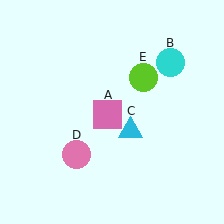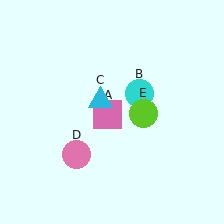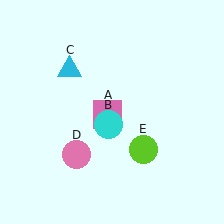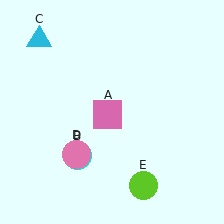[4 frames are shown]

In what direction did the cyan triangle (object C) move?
The cyan triangle (object C) moved up and to the left.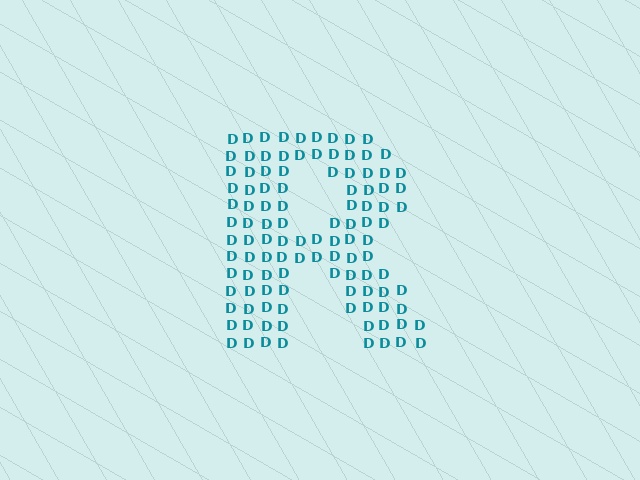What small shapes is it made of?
It is made of small letter D's.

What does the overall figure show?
The overall figure shows the letter R.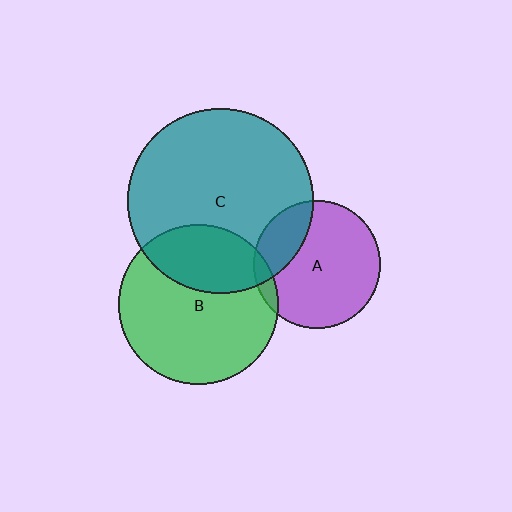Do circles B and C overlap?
Yes.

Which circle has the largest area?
Circle C (teal).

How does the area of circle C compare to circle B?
Approximately 1.4 times.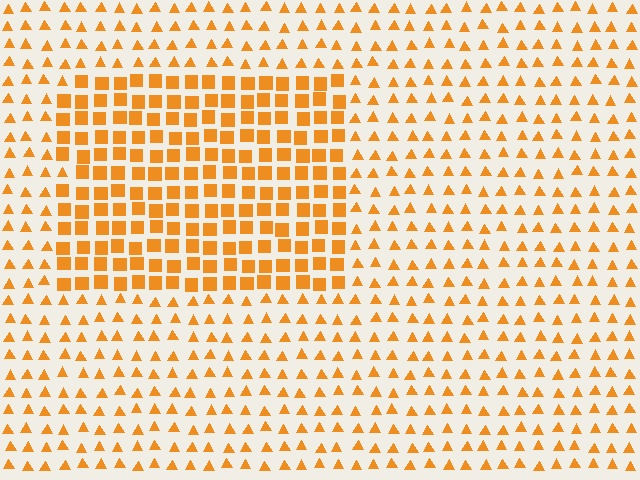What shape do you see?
I see a rectangle.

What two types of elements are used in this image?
The image uses squares inside the rectangle region and triangles outside it.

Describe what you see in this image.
The image is filled with small orange elements arranged in a uniform grid. A rectangle-shaped region contains squares, while the surrounding area contains triangles. The boundary is defined purely by the change in element shape.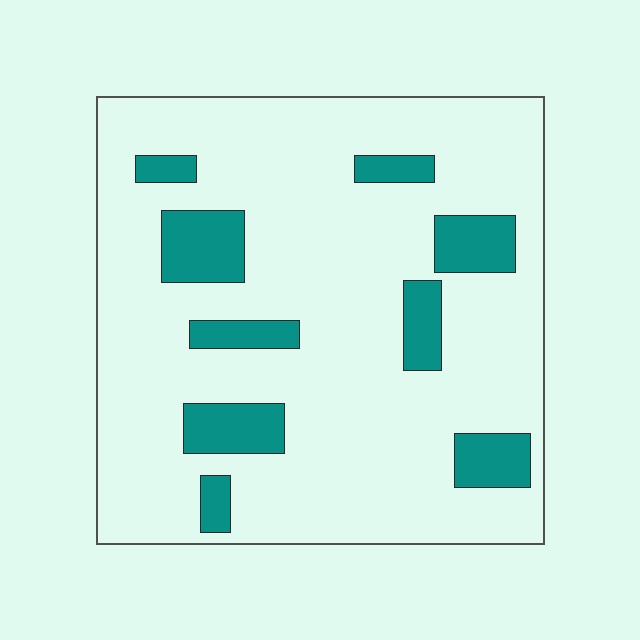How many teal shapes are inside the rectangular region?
9.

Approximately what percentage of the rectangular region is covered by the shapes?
Approximately 15%.